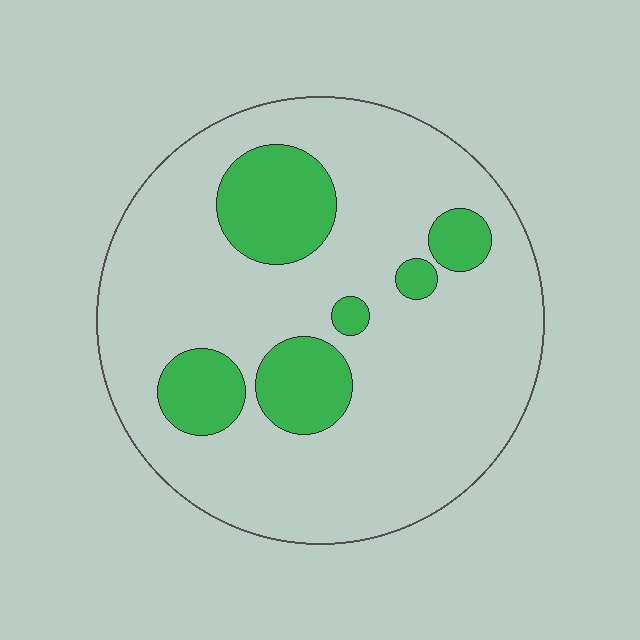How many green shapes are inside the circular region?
6.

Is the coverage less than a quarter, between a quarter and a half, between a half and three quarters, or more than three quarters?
Less than a quarter.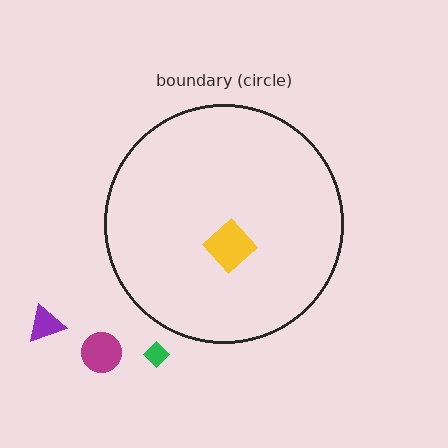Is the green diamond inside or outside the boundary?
Outside.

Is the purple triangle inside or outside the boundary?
Outside.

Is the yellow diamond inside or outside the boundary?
Inside.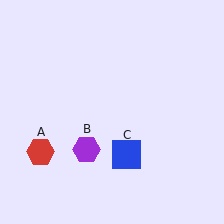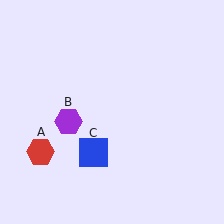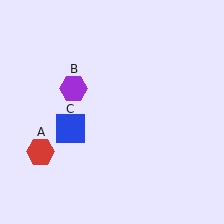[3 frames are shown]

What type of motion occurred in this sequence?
The purple hexagon (object B), blue square (object C) rotated clockwise around the center of the scene.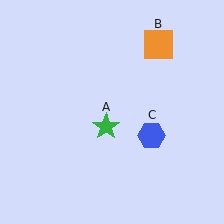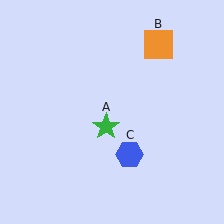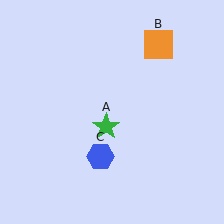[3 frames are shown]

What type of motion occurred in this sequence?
The blue hexagon (object C) rotated clockwise around the center of the scene.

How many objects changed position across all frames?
1 object changed position: blue hexagon (object C).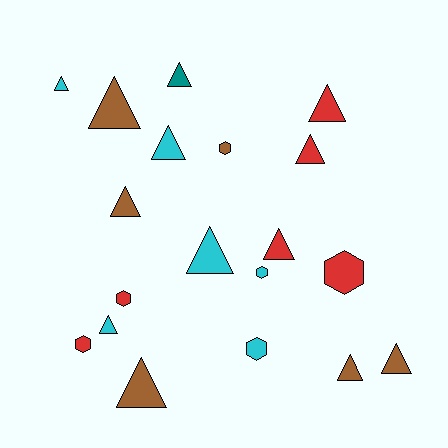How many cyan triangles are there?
There are 4 cyan triangles.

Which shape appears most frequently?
Triangle, with 13 objects.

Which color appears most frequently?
Cyan, with 6 objects.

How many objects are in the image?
There are 19 objects.